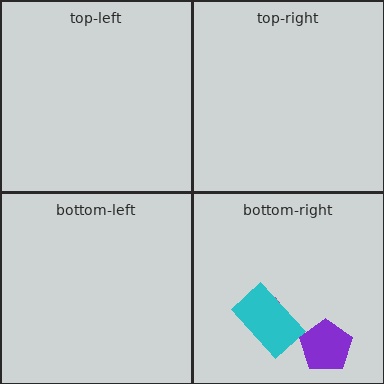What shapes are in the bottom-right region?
The purple pentagon, the magenta hexagon, the cyan rectangle.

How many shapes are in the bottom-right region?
3.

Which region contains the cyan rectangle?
The bottom-right region.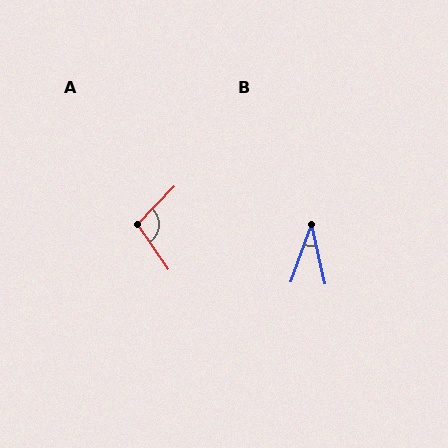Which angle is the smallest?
B, at approximately 32 degrees.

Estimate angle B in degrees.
Approximately 32 degrees.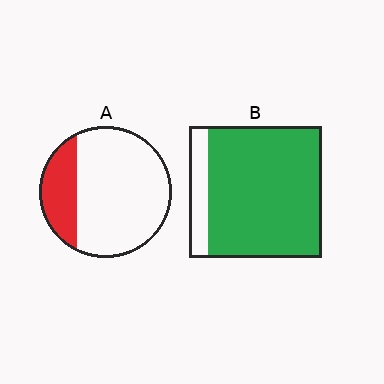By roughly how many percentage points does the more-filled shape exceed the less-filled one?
By roughly 60 percentage points (B over A).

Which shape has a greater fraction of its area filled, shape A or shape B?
Shape B.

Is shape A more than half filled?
No.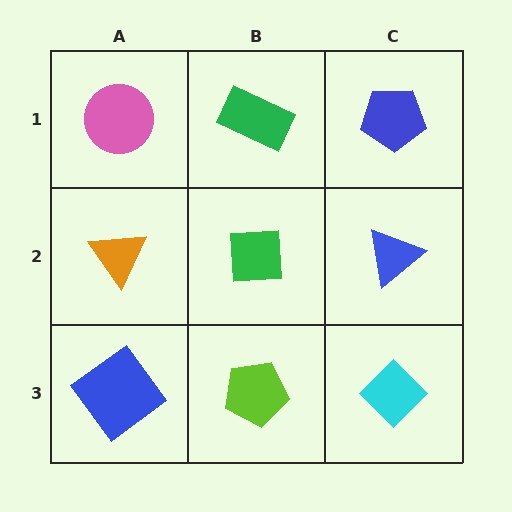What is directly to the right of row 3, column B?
A cyan diamond.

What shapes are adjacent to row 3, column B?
A green square (row 2, column B), a blue diamond (row 3, column A), a cyan diamond (row 3, column C).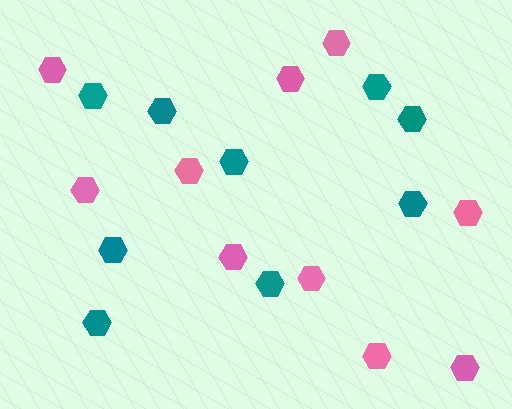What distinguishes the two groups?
There are 2 groups: one group of pink hexagons (10) and one group of teal hexagons (9).